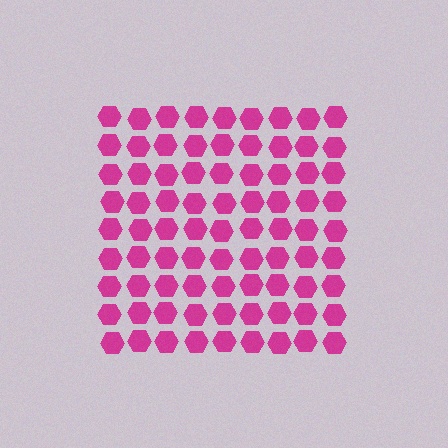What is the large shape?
The large shape is a square.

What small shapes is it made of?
It is made of small hexagons.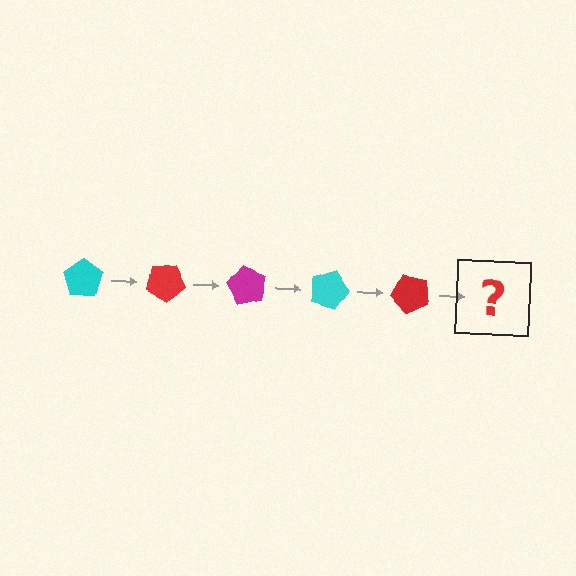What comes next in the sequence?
The next element should be a magenta pentagon, rotated 150 degrees from the start.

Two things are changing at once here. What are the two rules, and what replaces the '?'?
The two rules are that it rotates 30 degrees each step and the color cycles through cyan, red, and magenta. The '?' should be a magenta pentagon, rotated 150 degrees from the start.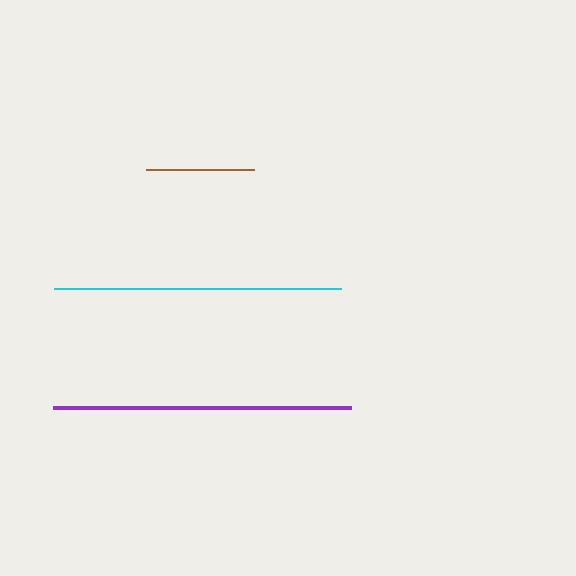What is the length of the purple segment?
The purple segment is approximately 299 pixels long.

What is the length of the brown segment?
The brown segment is approximately 108 pixels long.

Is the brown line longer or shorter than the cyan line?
The cyan line is longer than the brown line.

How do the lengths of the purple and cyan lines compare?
The purple and cyan lines are approximately the same length.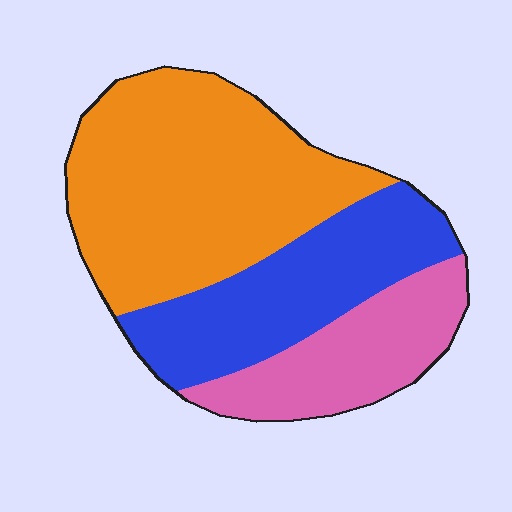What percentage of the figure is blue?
Blue covers 30% of the figure.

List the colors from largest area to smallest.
From largest to smallest: orange, blue, pink.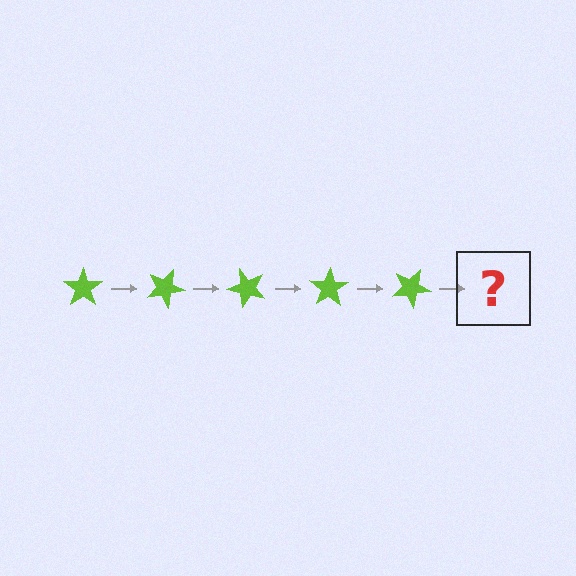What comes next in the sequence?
The next element should be a lime star rotated 125 degrees.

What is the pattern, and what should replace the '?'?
The pattern is that the star rotates 25 degrees each step. The '?' should be a lime star rotated 125 degrees.